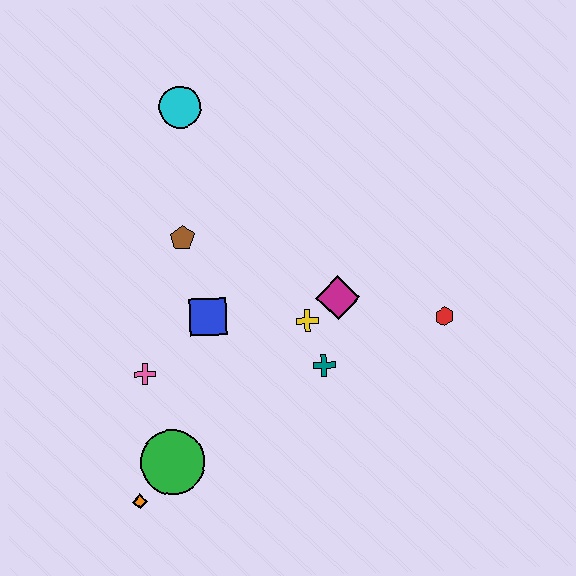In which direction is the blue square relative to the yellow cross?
The blue square is to the left of the yellow cross.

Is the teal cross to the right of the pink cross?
Yes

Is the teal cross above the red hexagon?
No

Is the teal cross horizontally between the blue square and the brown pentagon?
No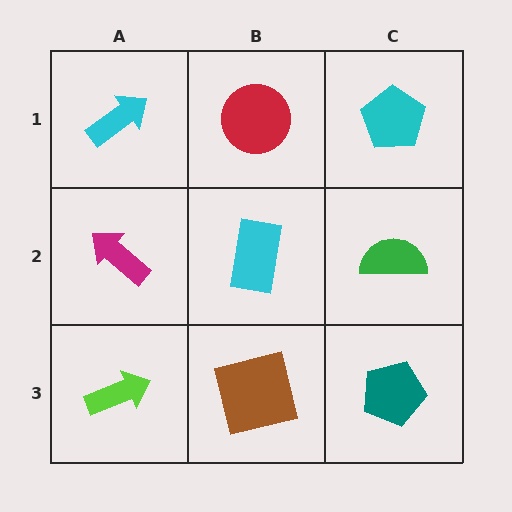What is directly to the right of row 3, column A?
A brown square.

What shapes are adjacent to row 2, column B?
A red circle (row 1, column B), a brown square (row 3, column B), a magenta arrow (row 2, column A), a green semicircle (row 2, column C).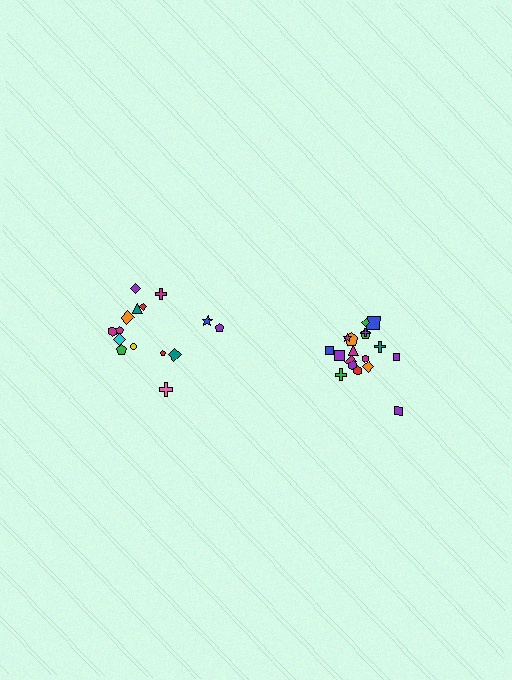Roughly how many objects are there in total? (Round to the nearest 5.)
Roughly 35 objects in total.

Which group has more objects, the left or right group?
The right group.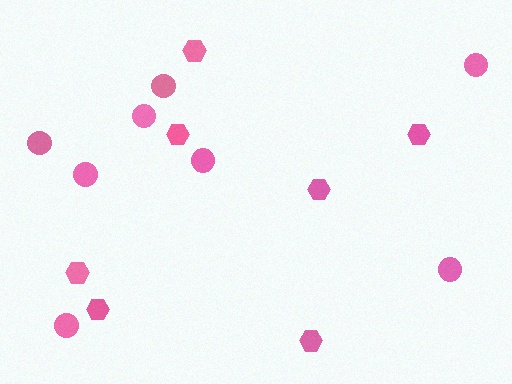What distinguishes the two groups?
There are 2 groups: one group of hexagons (7) and one group of circles (8).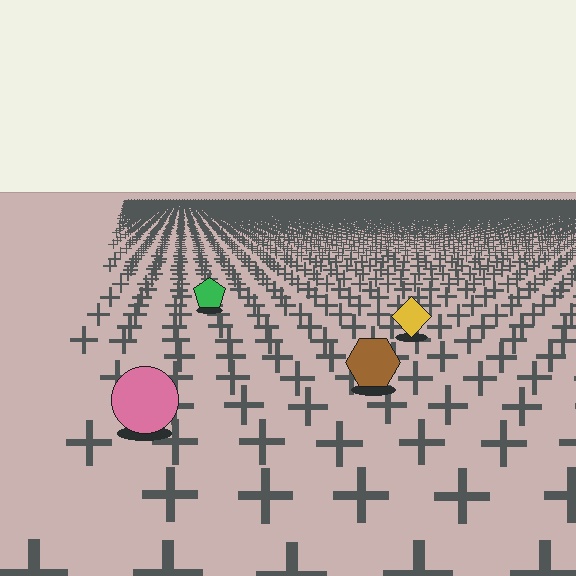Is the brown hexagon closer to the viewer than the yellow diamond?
Yes. The brown hexagon is closer — you can tell from the texture gradient: the ground texture is coarser near it.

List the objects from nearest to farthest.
From nearest to farthest: the pink circle, the brown hexagon, the yellow diamond, the green pentagon.